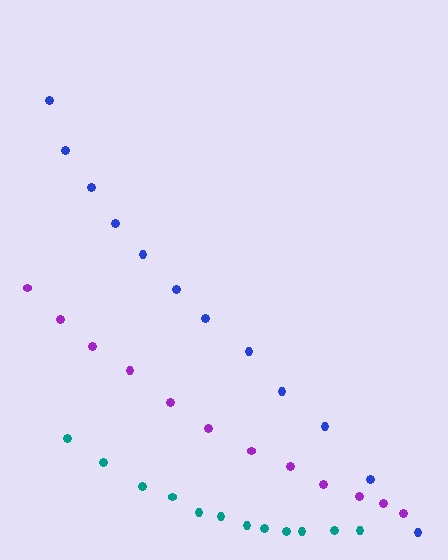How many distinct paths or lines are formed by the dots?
There are 3 distinct paths.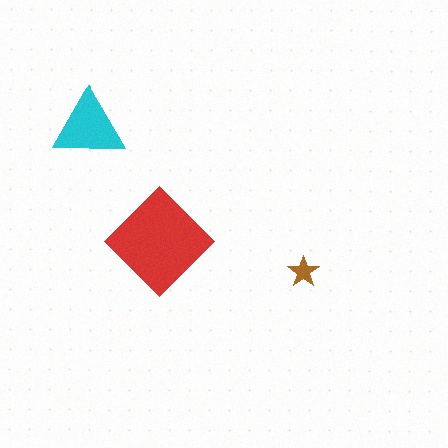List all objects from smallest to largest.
The brown star, the cyan triangle, the red diamond.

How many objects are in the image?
There are 3 objects in the image.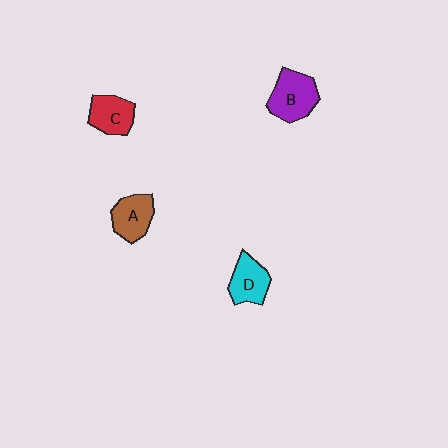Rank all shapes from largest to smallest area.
From largest to smallest: B (purple), A (brown), D (cyan), C (red).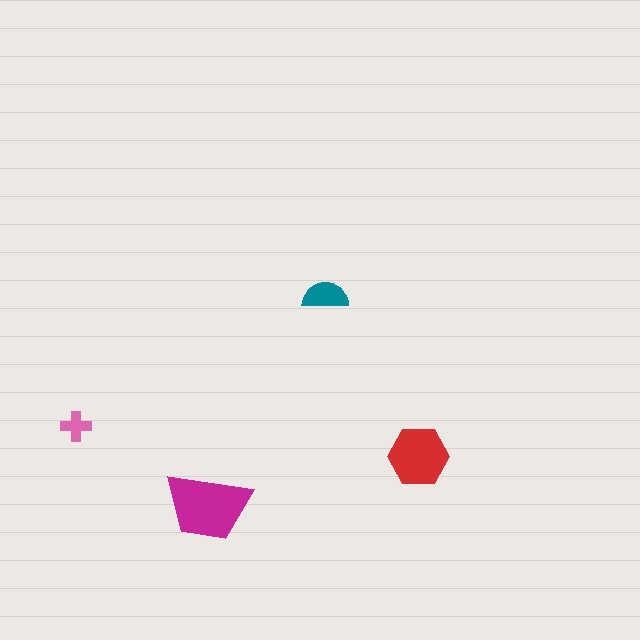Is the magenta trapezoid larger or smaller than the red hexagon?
Larger.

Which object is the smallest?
The pink cross.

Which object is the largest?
The magenta trapezoid.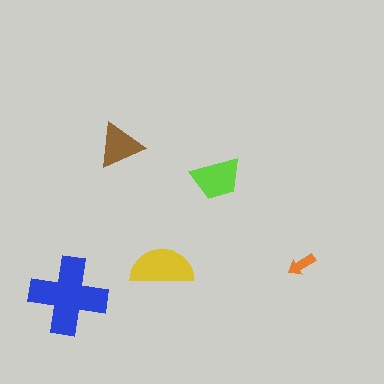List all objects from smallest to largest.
The orange arrow, the brown triangle, the lime trapezoid, the yellow semicircle, the blue cross.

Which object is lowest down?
The blue cross is bottommost.